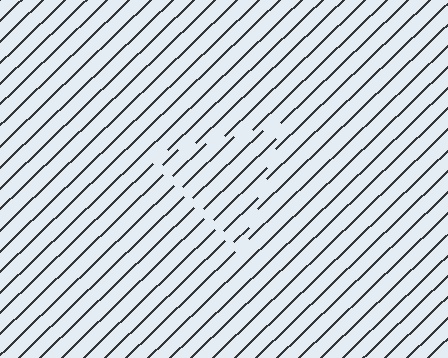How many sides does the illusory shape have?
3 sides — the line-ends trace a triangle.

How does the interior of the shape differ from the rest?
The interior of the shape contains the same grating, shifted by half a period — the contour is defined by the phase discontinuity where line-ends from the inner and outer gratings abut.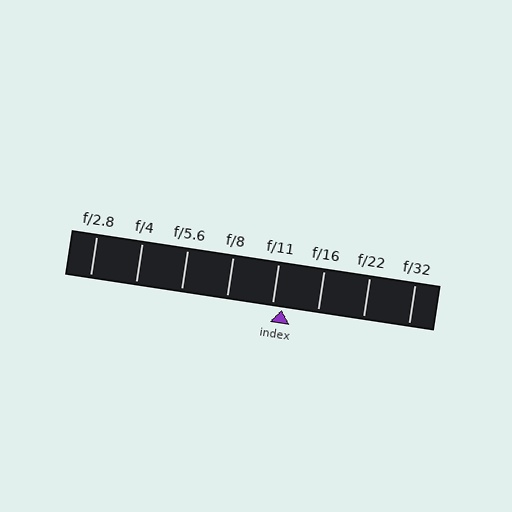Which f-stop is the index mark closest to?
The index mark is closest to f/11.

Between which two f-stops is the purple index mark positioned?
The index mark is between f/11 and f/16.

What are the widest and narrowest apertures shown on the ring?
The widest aperture shown is f/2.8 and the narrowest is f/32.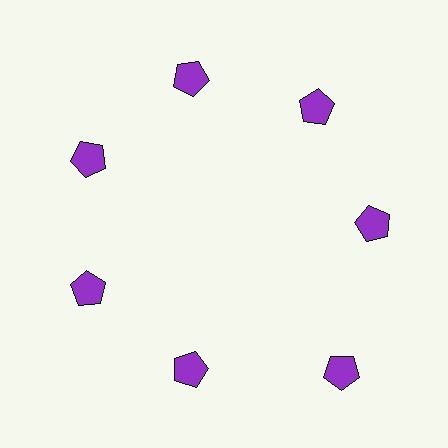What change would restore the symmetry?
The symmetry would be restored by moving it inward, back onto the ring so that all 7 pentagons sit at equal angles and equal distance from the center.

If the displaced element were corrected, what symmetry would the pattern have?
It would have 7-fold rotational symmetry — the pattern would map onto itself every 51 degrees.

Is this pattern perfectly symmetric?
No. The 7 purple pentagons are arranged in a ring, but one element near the 5 o'clock position is pushed outward from the center, breaking the 7-fold rotational symmetry.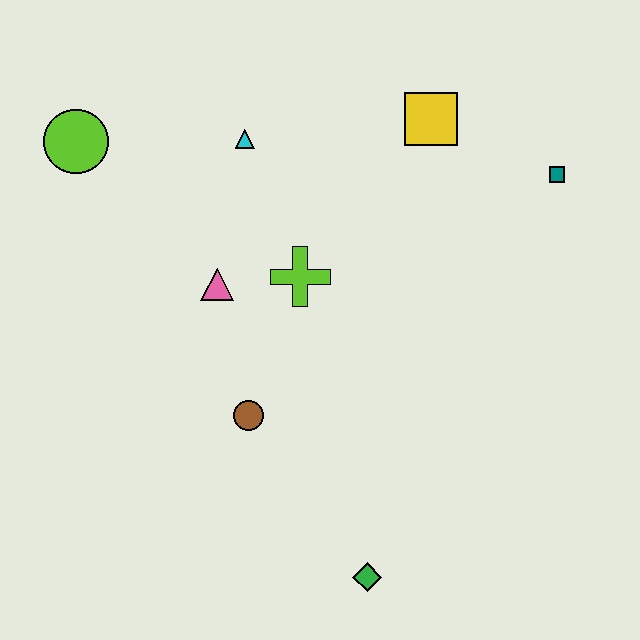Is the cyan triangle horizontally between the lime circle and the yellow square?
Yes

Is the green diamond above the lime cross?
No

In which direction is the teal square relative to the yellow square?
The teal square is to the right of the yellow square.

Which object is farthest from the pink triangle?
The teal square is farthest from the pink triangle.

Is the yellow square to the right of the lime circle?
Yes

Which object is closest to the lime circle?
The cyan triangle is closest to the lime circle.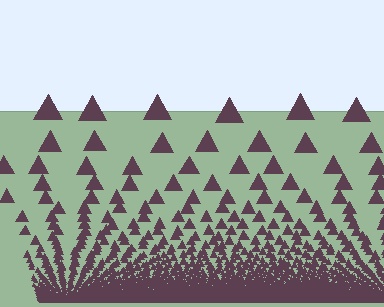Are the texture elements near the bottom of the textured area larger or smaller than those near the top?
Smaller. The gradient is inverted — elements near the bottom are smaller and denser.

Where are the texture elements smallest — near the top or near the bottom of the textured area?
Near the bottom.